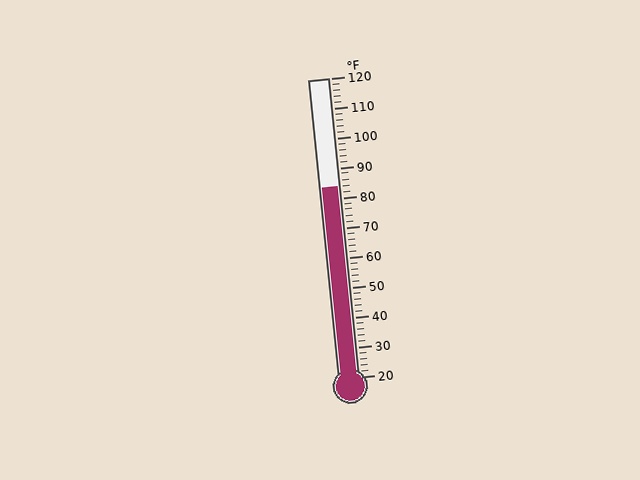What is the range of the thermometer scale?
The thermometer scale ranges from 20°F to 120°F.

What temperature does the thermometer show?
The thermometer shows approximately 84°F.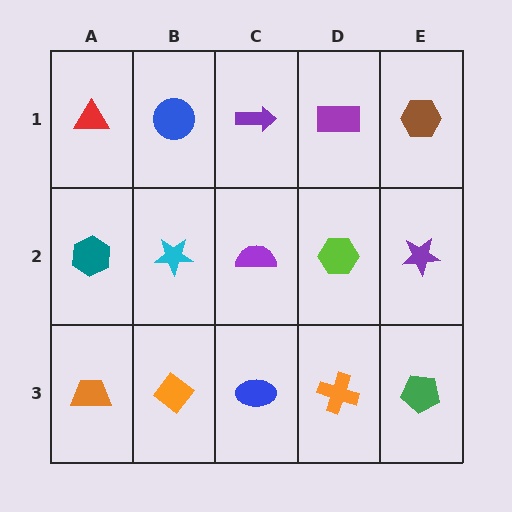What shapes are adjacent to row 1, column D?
A lime hexagon (row 2, column D), a purple arrow (row 1, column C), a brown hexagon (row 1, column E).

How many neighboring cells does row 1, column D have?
3.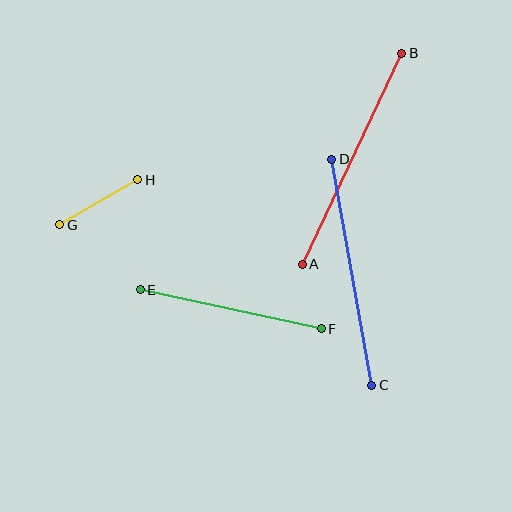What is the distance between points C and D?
The distance is approximately 229 pixels.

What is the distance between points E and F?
The distance is approximately 185 pixels.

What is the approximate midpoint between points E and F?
The midpoint is at approximately (231, 309) pixels.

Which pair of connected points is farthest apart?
Points A and B are farthest apart.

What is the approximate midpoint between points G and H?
The midpoint is at approximately (99, 202) pixels.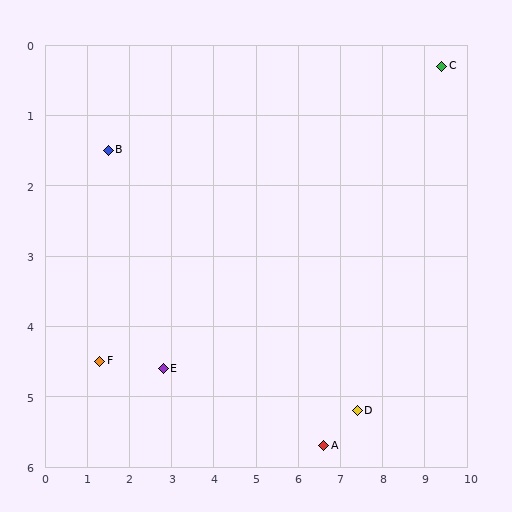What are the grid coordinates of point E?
Point E is at approximately (2.8, 4.6).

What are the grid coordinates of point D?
Point D is at approximately (7.4, 5.2).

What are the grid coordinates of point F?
Point F is at approximately (1.3, 4.5).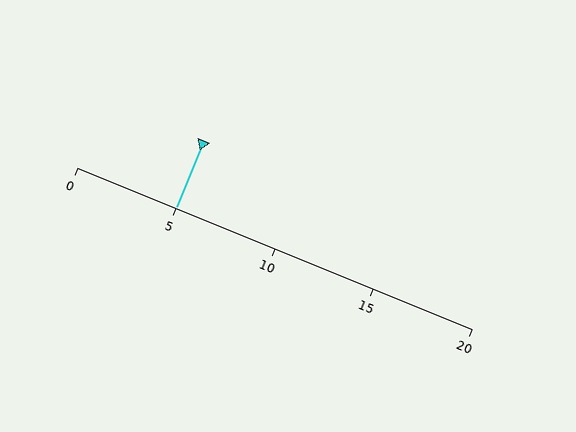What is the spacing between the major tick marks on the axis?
The major ticks are spaced 5 apart.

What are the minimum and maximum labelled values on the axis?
The axis runs from 0 to 20.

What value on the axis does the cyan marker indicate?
The marker indicates approximately 5.